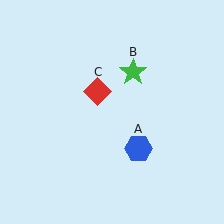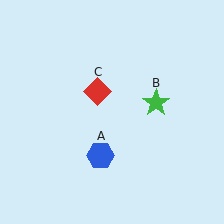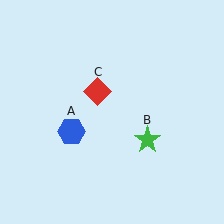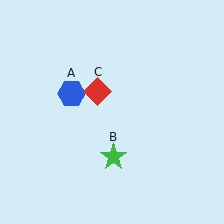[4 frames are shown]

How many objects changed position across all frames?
2 objects changed position: blue hexagon (object A), green star (object B).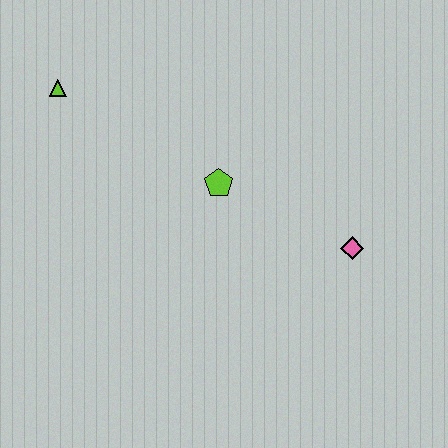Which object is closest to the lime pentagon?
The pink diamond is closest to the lime pentagon.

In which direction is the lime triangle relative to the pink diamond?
The lime triangle is to the left of the pink diamond.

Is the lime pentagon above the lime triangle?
No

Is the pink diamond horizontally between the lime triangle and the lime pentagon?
No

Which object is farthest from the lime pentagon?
The lime triangle is farthest from the lime pentagon.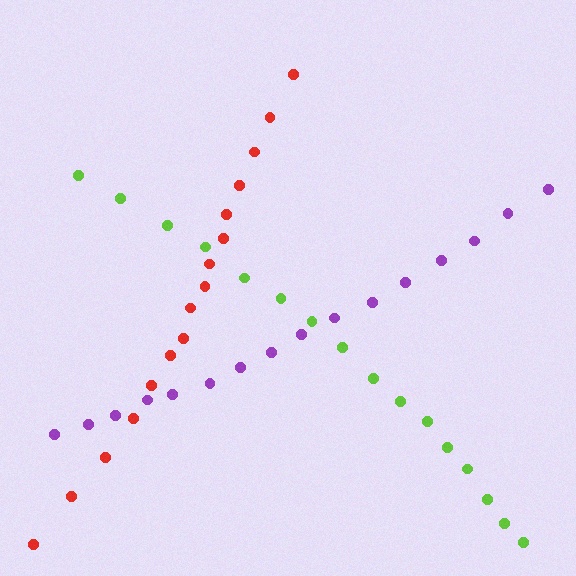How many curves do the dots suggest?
There are 3 distinct paths.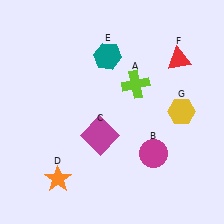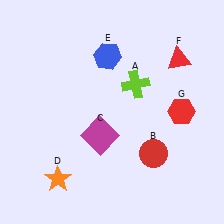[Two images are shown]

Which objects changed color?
B changed from magenta to red. E changed from teal to blue. G changed from yellow to red.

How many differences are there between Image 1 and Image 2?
There are 3 differences between the two images.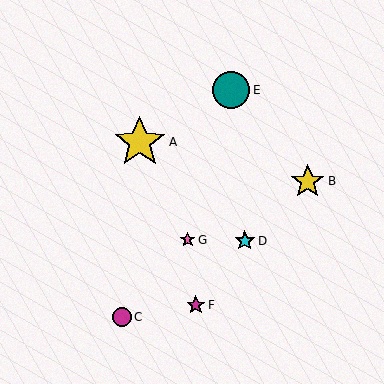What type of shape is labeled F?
Shape F is a magenta star.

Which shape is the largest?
The yellow star (labeled A) is the largest.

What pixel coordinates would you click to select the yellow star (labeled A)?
Click at (140, 142) to select the yellow star A.